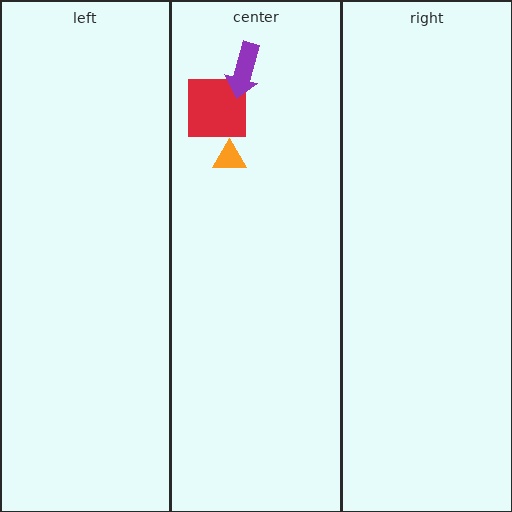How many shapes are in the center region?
3.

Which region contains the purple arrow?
The center region.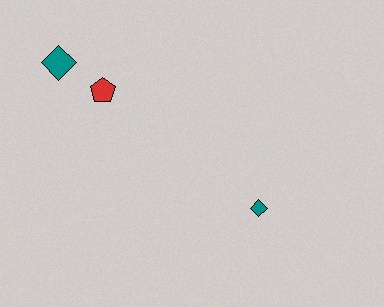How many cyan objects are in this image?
There are no cyan objects.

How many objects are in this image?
There are 3 objects.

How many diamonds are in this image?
There are 2 diamonds.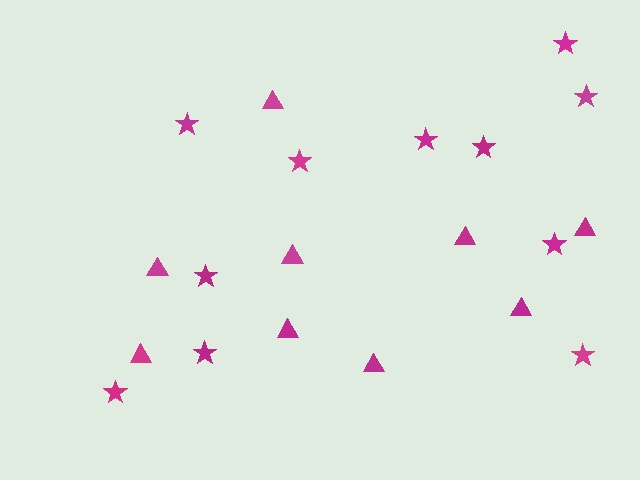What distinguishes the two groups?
There are 2 groups: one group of stars (11) and one group of triangles (9).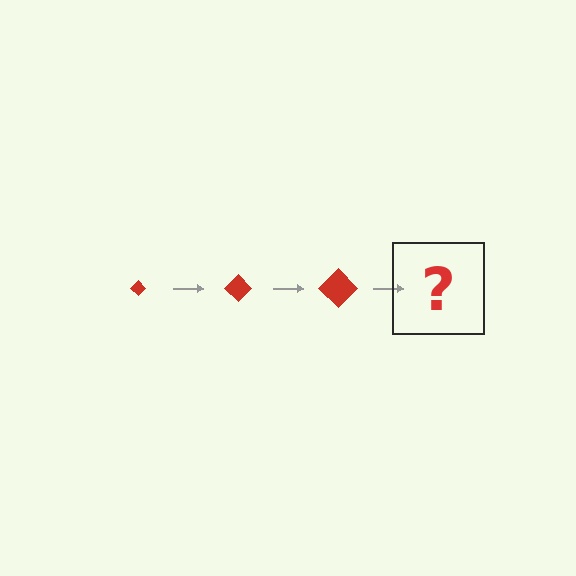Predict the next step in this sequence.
The next step is a red diamond, larger than the previous one.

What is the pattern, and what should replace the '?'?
The pattern is that the diamond gets progressively larger each step. The '?' should be a red diamond, larger than the previous one.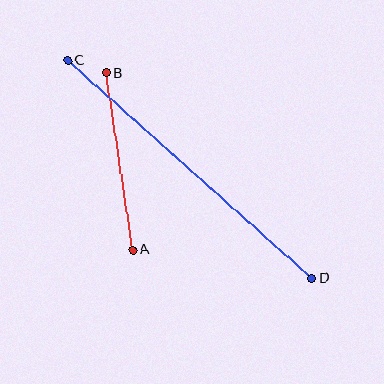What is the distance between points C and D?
The distance is approximately 328 pixels.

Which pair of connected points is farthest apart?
Points C and D are farthest apart.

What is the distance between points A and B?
The distance is approximately 179 pixels.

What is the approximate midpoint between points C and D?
The midpoint is at approximately (190, 169) pixels.